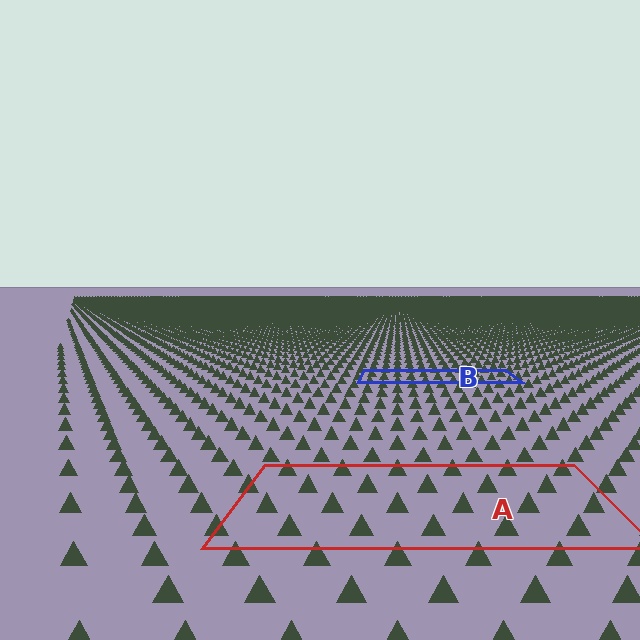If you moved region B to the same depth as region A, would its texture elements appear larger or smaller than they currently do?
They would appear larger. At a closer depth, the same texture elements are projected at a bigger on-screen size.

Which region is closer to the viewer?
Region A is closer. The texture elements there are larger and more spread out.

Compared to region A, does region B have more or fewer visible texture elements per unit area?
Region B has more texture elements per unit area — they are packed more densely because it is farther away.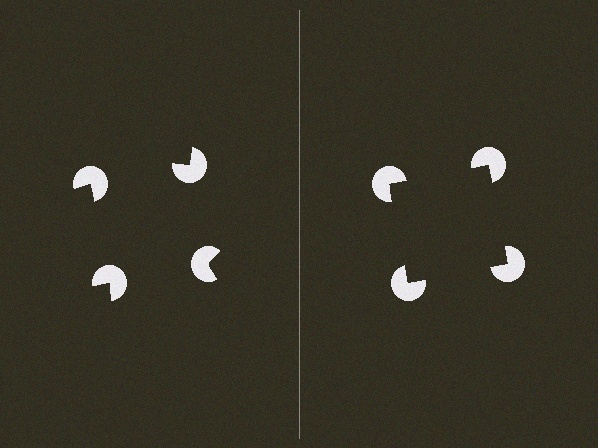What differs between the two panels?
The pac-man discs are positioned identically on both sides; only the wedge orientations differ. On the right they align to a square; on the left they are misaligned.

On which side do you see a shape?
An illusory square appears on the right side. On the left side the wedge cuts are rotated, so no coherent shape forms.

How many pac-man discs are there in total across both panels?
8 — 4 on each side.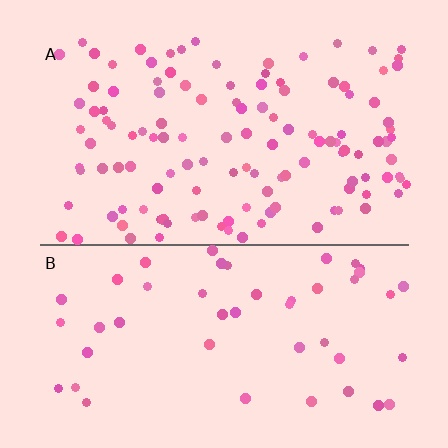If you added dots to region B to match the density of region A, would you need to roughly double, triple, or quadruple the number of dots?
Approximately double.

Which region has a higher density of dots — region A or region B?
A (the top).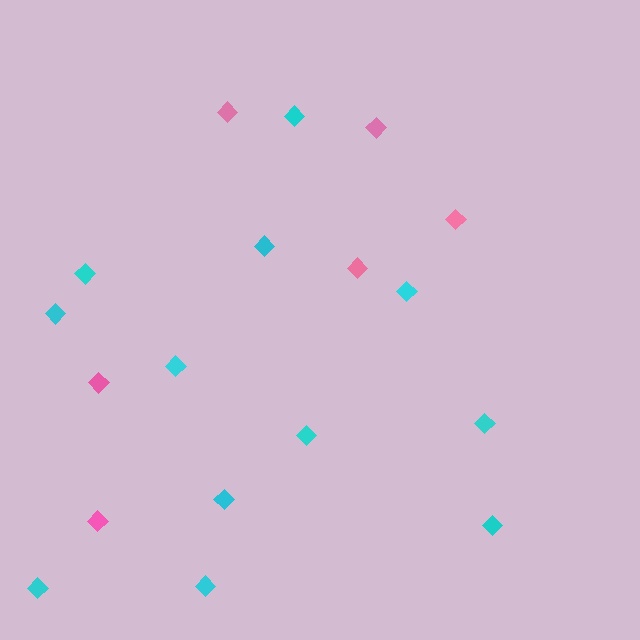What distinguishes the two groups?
There are 2 groups: one group of pink diamonds (6) and one group of cyan diamonds (12).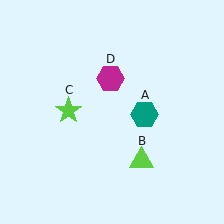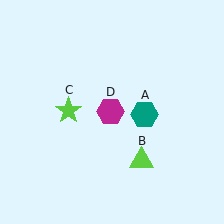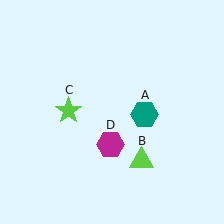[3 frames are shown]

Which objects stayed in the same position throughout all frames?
Teal hexagon (object A) and lime triangle (object B) and lime star (object C) remained stationary.